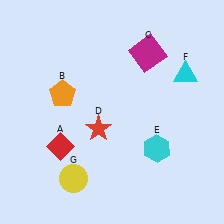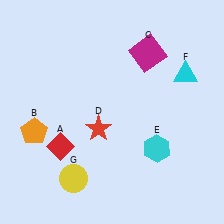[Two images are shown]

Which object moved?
The orange pentagon (B) moved down.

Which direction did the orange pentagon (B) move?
The orange pentagon (B) moved down.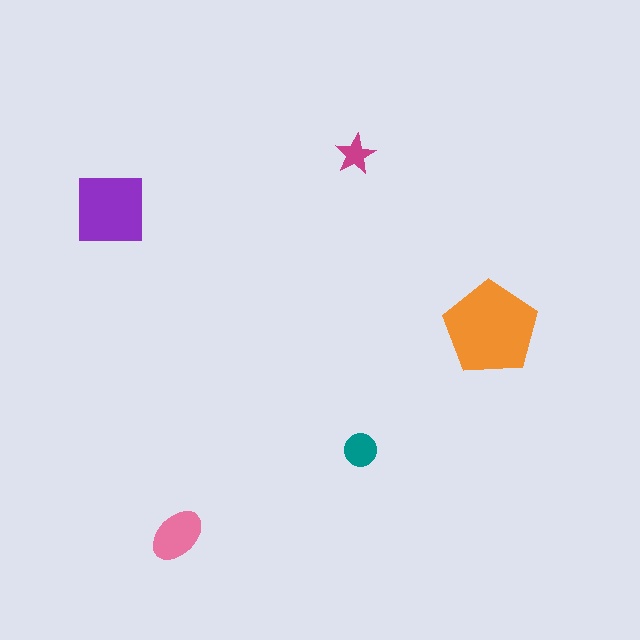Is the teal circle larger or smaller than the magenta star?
Larger.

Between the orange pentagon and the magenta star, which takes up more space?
The orange pentagon.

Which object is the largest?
The orange pentagon.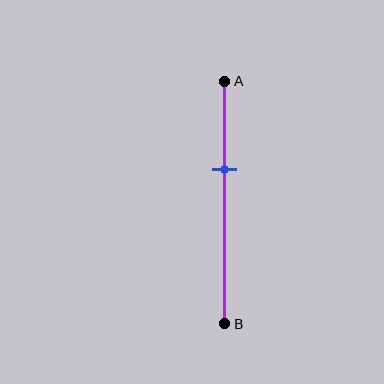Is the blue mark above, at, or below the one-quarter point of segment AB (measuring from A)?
The blue mark is below the one-quarter point of segment AB.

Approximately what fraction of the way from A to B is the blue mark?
The blue mark is approximately 35% of the way from A to B.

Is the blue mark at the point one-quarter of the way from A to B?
No, the mark is at about 35% from A, not at the 25% one-quarter point.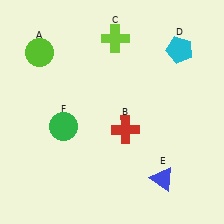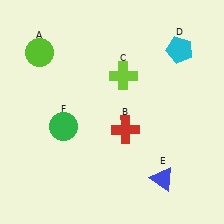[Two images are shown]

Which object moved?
The lime cross (C) moved down.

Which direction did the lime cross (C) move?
The lime cross (C) moved down.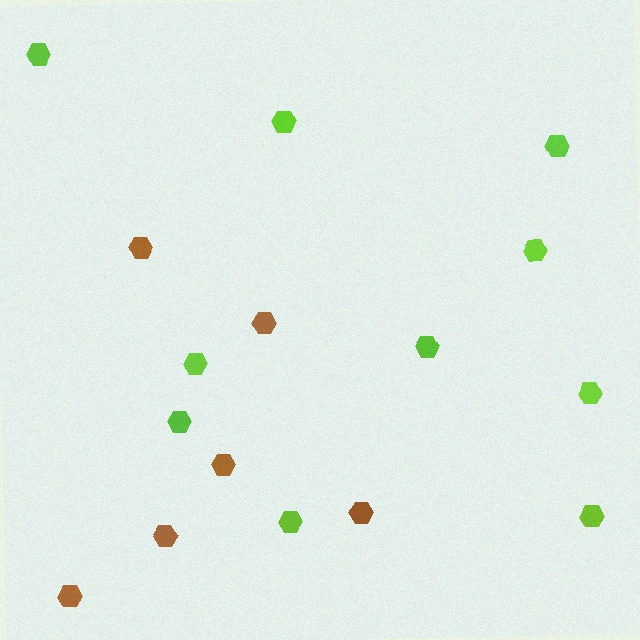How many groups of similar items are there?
There are 2 groups: one group of lime hexagons (10) and one group of brown hexagons (6).